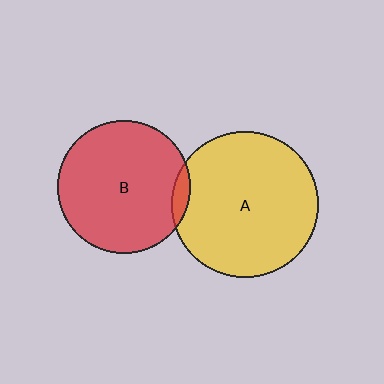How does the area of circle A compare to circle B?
Approximately 1.2 times.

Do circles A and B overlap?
Yes.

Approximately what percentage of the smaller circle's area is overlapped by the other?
Approximately 5%.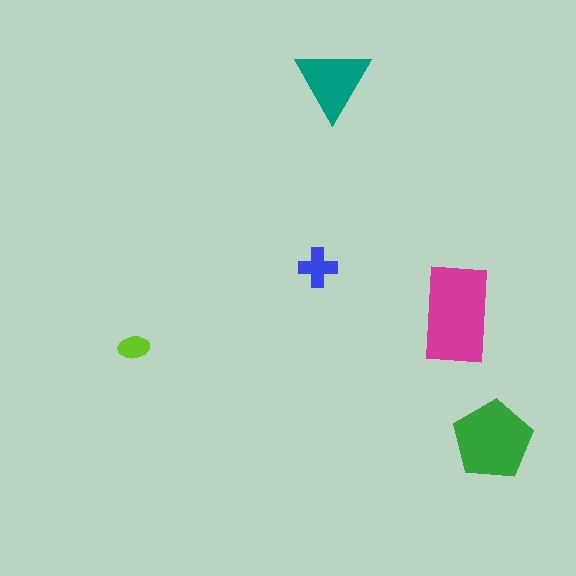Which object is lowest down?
The green pentagon is bottommost.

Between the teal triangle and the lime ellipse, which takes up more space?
The teal triangle.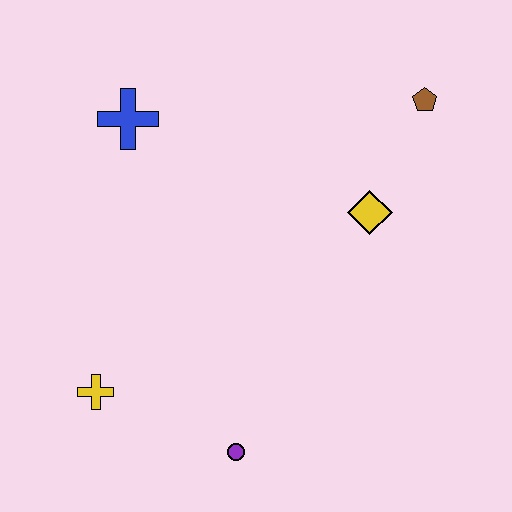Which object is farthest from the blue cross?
The purple circle is farthest from the blue cross.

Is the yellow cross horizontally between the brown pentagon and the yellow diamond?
No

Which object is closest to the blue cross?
The yellow diamond is closest to the blue cross.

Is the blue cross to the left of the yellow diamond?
Yes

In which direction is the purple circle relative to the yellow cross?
The purple circle is to the right of the yellow cross.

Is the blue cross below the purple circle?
No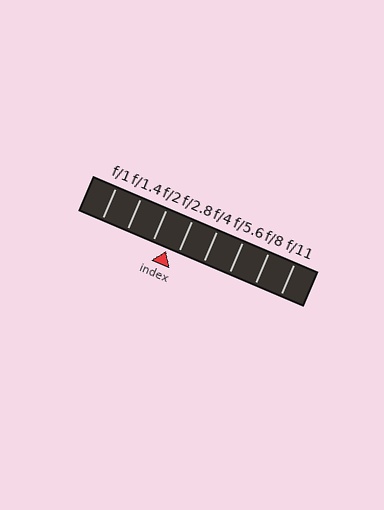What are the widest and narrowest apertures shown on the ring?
The widest aperture shown is f/1 and the narrowest is f/11.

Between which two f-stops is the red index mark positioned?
The index mark is between f/2 and f/2.8.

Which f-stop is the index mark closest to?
The index mark is closest to f/2.8.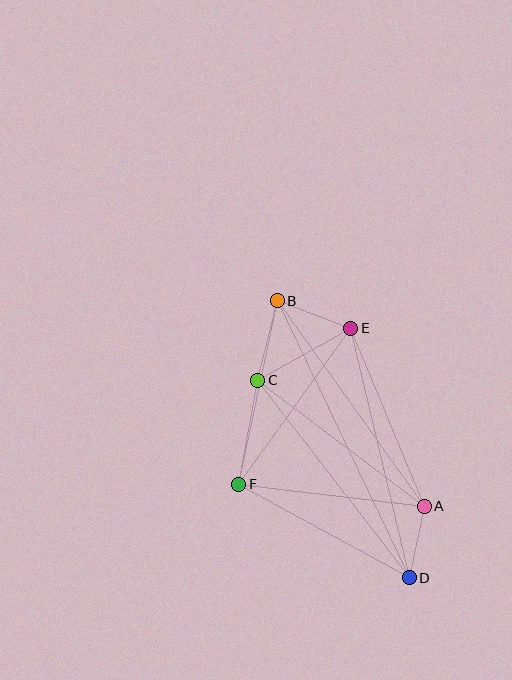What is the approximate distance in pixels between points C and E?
The distance between C and E is approximately 106 pixels.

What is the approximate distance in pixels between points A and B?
The distance between A and B is approximately 253 pixels.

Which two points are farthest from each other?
Points B and D are farthest from each other.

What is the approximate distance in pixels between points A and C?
The distance between A and C is approximately 209 pixels.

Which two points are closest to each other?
Points A and D are closest to each other.